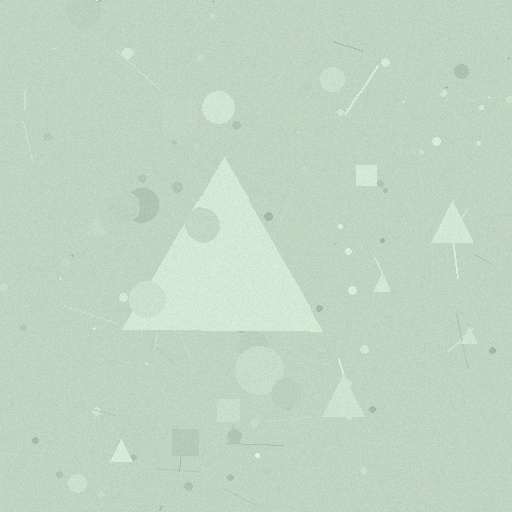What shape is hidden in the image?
A triangle is hidden in the image.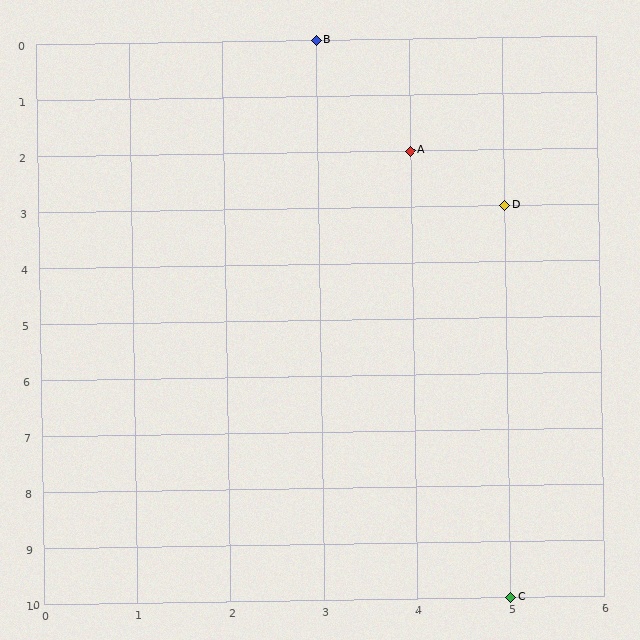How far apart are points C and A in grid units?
Points C and A are 1 column and 8 rows apart (about 8.1 grid units diagonally).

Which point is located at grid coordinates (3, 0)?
Point B is at (3, 0).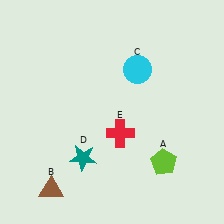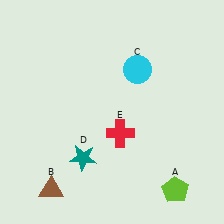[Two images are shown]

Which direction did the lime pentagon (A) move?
The lime pentagon (A) moved down.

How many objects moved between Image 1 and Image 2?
1 object moved between the two images.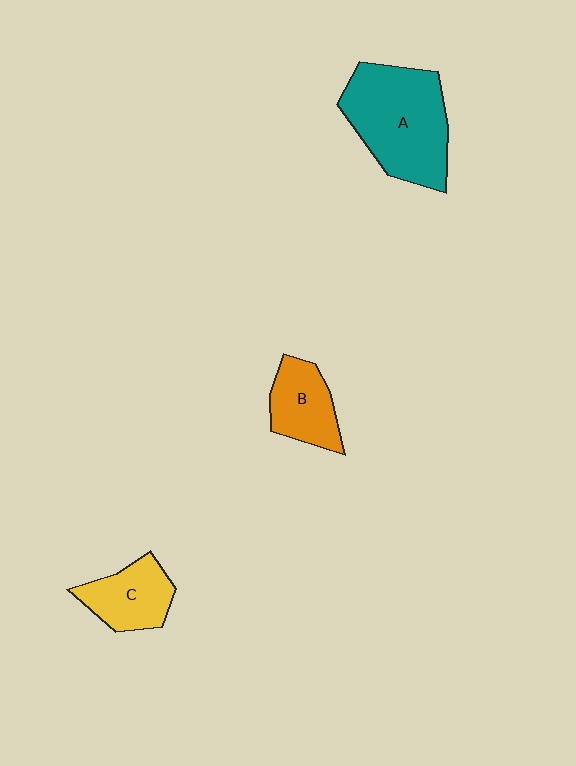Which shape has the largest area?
Shape A (teal).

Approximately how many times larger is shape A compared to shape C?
Approximately 2.0 times.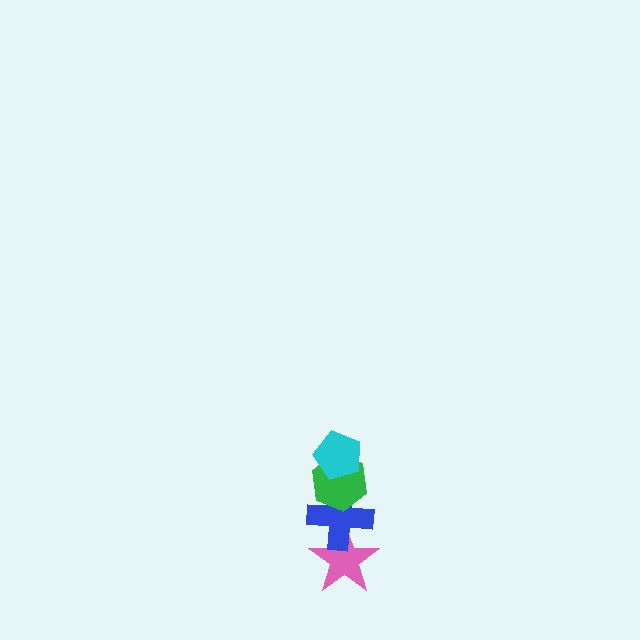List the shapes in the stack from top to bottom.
From top to bottom: the cyan pentagon, the green hexagon, the blue cross, the pink star.